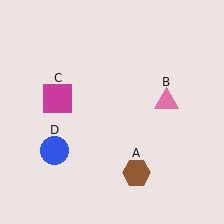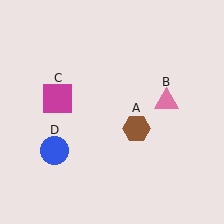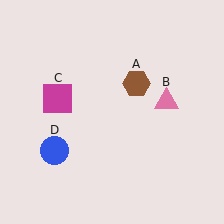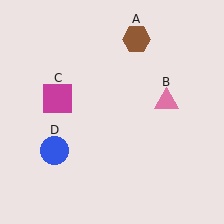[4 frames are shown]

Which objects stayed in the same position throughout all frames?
Pink triangle (object B) and magenta square (object C) and blue circle (object D) remained stationary.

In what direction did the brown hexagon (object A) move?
The brown hexagon (object A) moved up.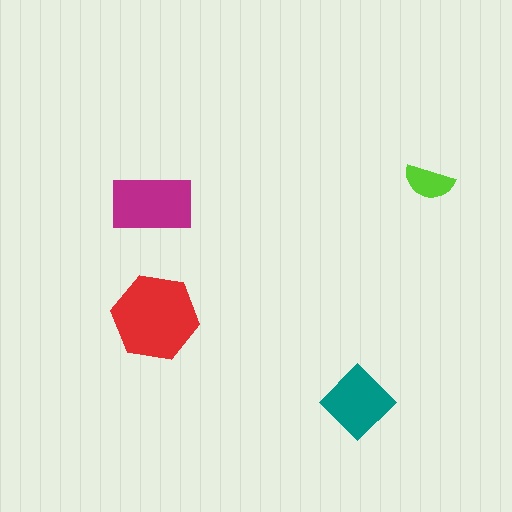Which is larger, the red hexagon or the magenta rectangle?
The red hexagon.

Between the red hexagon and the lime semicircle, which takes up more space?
The red hexagon.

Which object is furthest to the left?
The magenta rectangle is leftmost.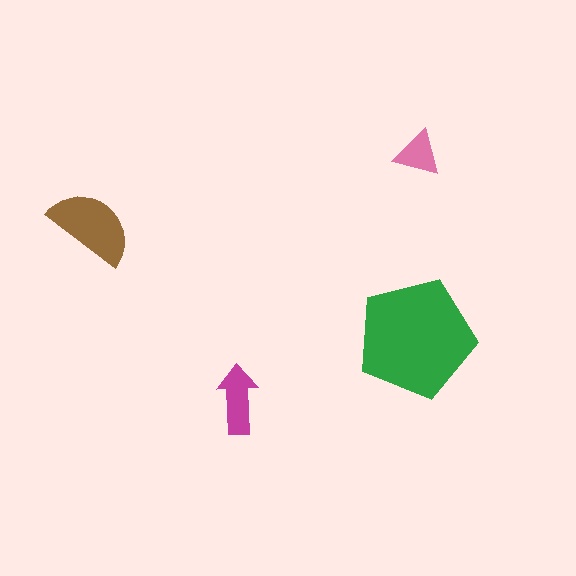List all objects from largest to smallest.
The green pentagon, the brown semicircle, the magenta arrow, the pink triangle.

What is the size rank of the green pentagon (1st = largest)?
1st.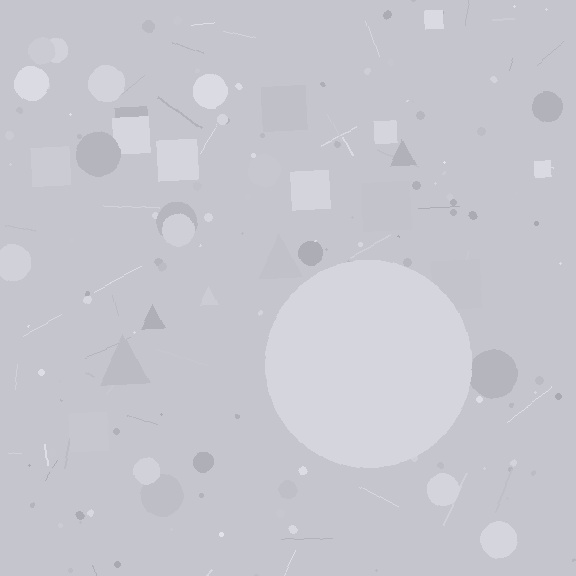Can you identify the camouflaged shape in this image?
The camouflaged shape is a circle.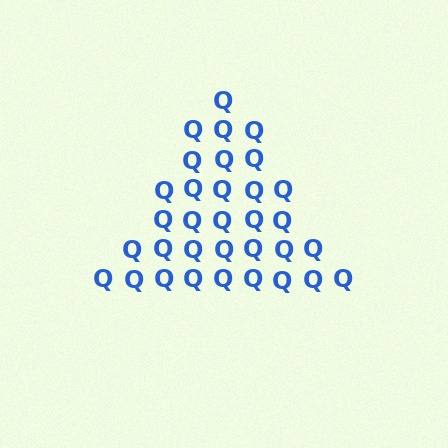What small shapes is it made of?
It is made of small letter Q's.